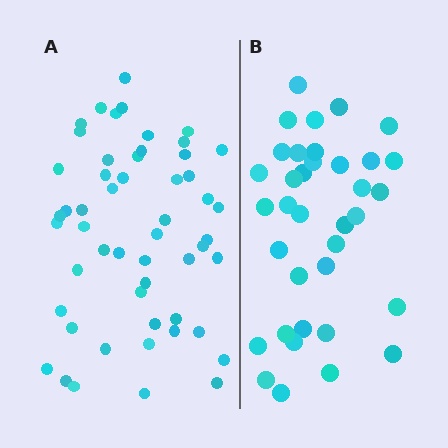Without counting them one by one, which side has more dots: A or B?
Region A (the left region) has more dots.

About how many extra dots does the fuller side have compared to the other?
Region A has approximately 15 more dots than region B.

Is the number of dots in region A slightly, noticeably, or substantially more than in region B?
Region A has substantially more. The ratio is roughly 1.5 to 1.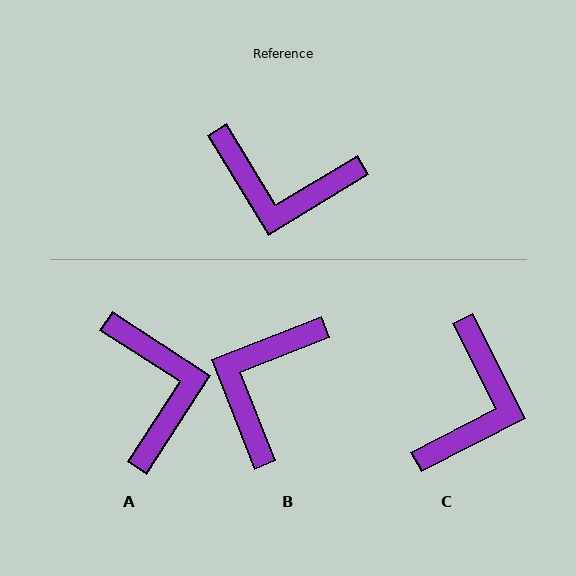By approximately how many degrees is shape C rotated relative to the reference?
Approximately 86 degrees counter-clockwise.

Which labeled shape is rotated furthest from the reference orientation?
A, about 116 degrees away.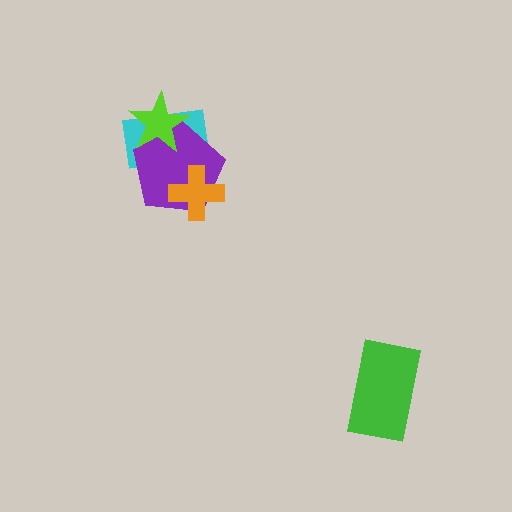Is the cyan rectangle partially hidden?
Yes, it is partially covered by another shape.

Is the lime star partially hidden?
No, no other shape covers it.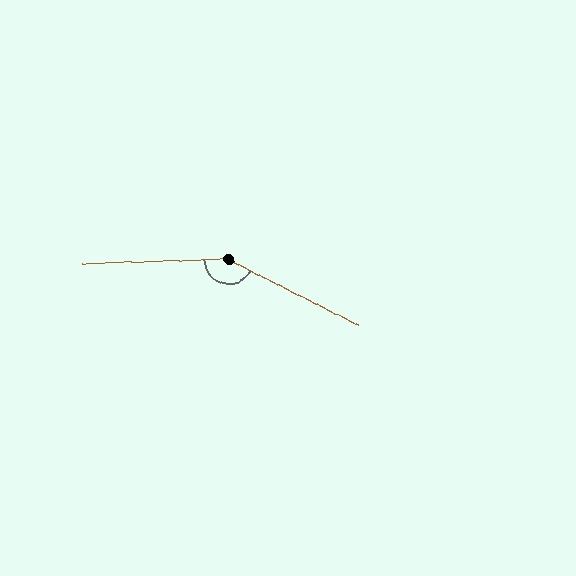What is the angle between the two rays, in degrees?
Approximately 151 degrees.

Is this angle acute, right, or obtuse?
It is obtuse.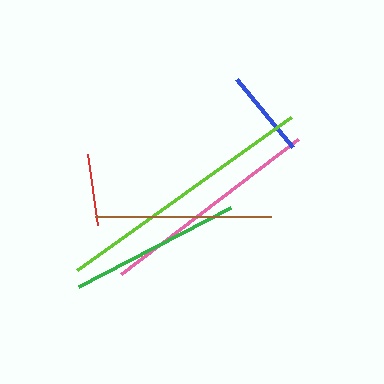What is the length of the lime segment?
The lime segment is approximately 263 pixels long.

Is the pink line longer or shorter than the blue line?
The pink line is longer than the blue line.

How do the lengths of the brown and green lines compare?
The brown and green lines are approximately the same length.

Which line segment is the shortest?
The red line is the shortest at approximately 71 pixels.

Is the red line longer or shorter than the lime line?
The lime line is longer than the red line.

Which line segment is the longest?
The lime line is the longest at approximately 263 pixels.